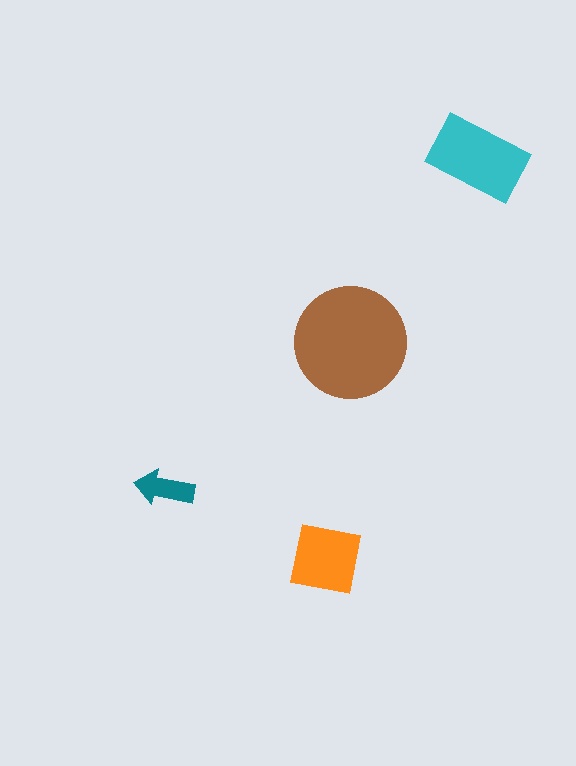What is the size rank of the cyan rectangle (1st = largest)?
2nd.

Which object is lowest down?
The orange square is bottommost.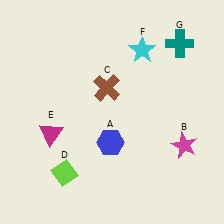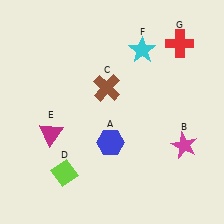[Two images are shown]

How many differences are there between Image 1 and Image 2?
There is 1 difference between the two images.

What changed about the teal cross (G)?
In Image 1, G is teal. In Image 2, it changed to red.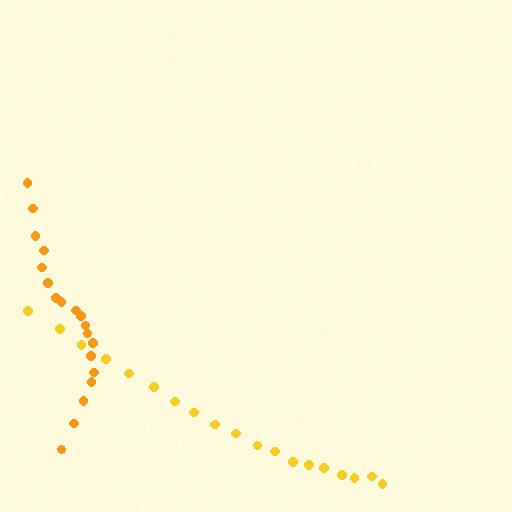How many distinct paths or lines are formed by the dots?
There are 2 distinct paths.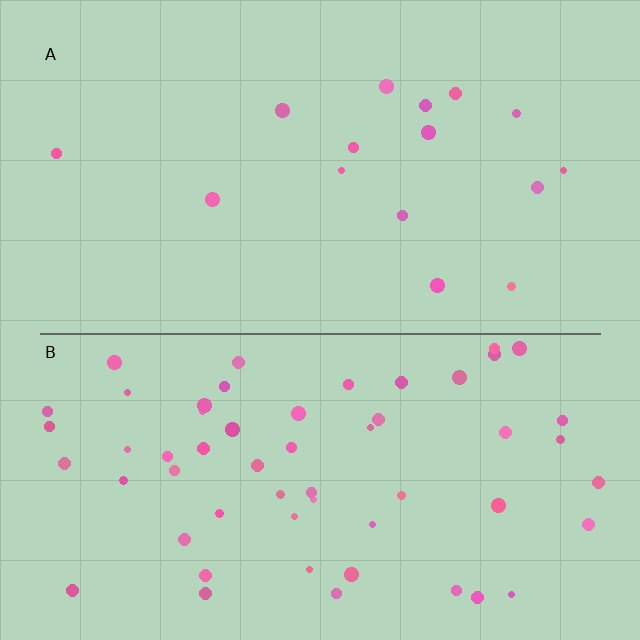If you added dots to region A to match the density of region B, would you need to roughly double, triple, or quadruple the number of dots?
Approximately quadruple.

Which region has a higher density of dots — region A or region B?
B (the bottom).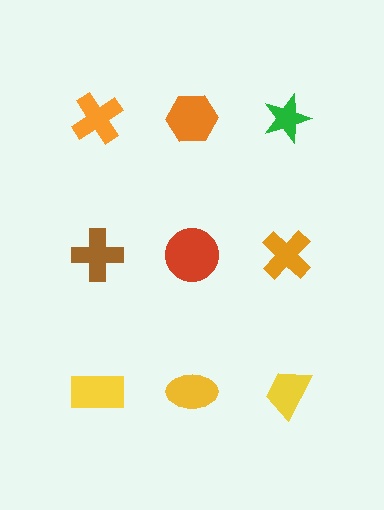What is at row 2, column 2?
A red circle.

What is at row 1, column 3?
A green star.